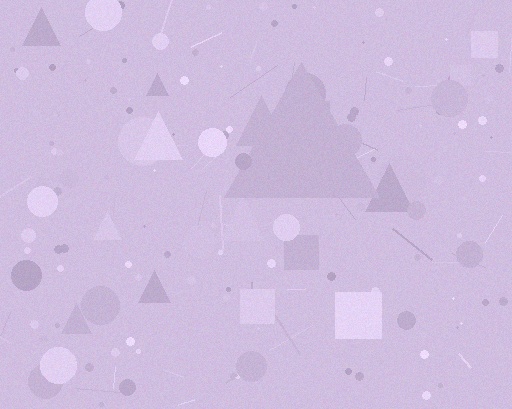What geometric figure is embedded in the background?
A triangle is embedded in the background.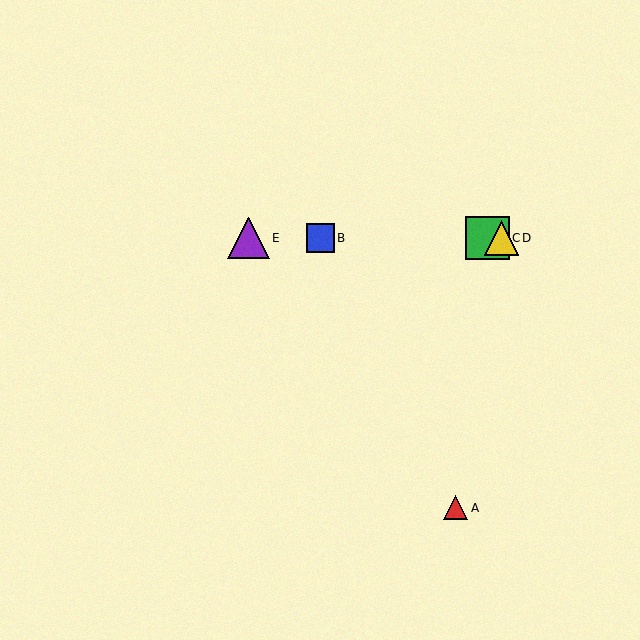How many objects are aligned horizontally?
4 objects (B, C, D, E) are aligned horizontally.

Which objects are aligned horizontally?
Objects B, C, D, E are aligned horizontally.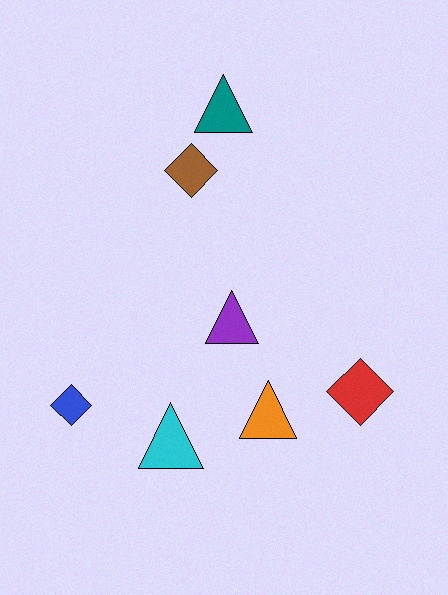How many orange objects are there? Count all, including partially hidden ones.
There is 1 orange object.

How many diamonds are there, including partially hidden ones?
There are 3 diamonds.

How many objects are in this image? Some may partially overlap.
There are 7 objects.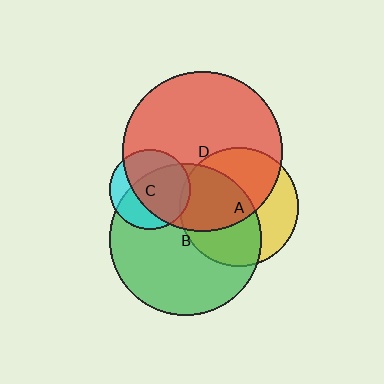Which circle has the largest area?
Circle D (red).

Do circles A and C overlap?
Yes.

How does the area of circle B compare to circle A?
Approximately 1.6 times.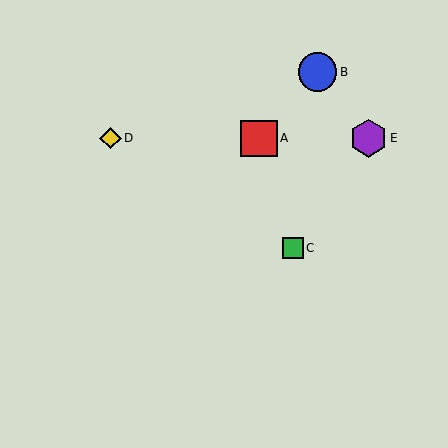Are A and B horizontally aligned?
No, A is at y≈138 and B is at y≈72.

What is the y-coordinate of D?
Object D is at y≈138.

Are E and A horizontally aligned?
Yes, both are at y≈138.